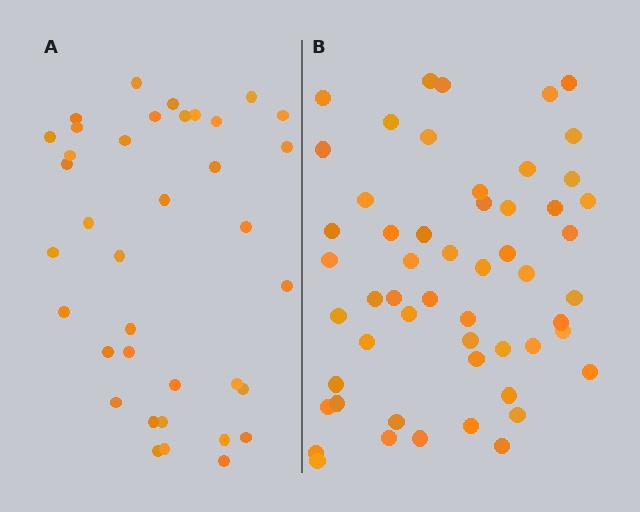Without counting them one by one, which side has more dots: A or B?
Region B (the right region) has more dots.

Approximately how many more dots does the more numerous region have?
Region B has approximately 15 more dots than region A.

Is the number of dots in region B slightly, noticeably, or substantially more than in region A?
Region B has substantially more. The ratio is roughly 1.5 to 1.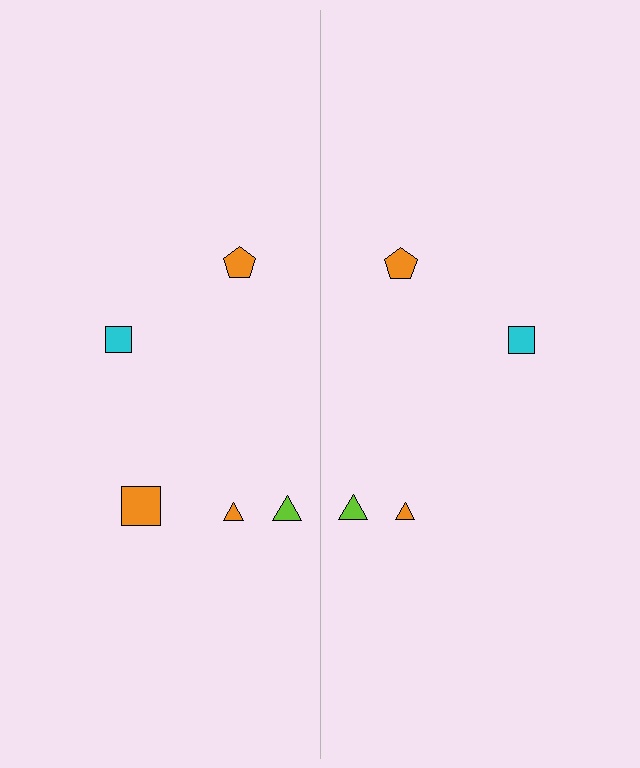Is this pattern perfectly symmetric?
No, the pattern is not perfectly symmetric. A orange square is missing from the right side.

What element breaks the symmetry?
A orange square is missing from the right side.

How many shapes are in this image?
There are 9 shapes in this image.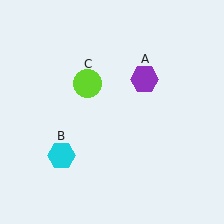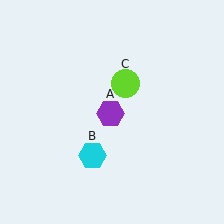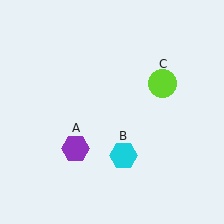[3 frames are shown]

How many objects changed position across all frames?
3 objects changed position: purple hexagon (object A), cyan hexagon (object B), lime circle (object C).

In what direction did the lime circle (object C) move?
The lime circle (object C) moved right.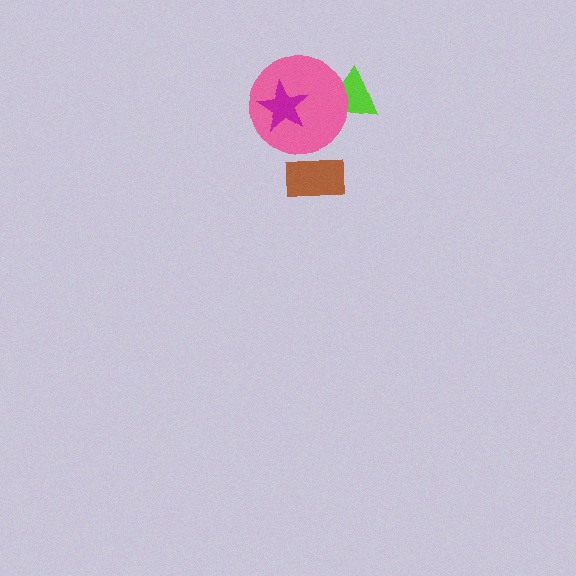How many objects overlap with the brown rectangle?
0 objects overlap with the brown rectangle.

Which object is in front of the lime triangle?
The pink circle is in front of the lime triangle.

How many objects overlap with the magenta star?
1 object overlaps with the magenta star.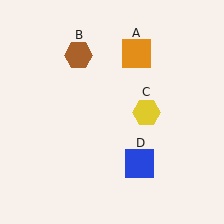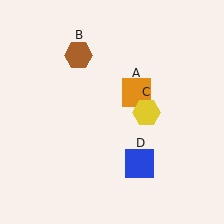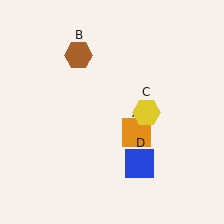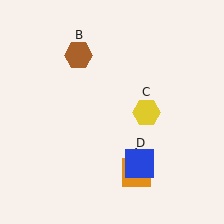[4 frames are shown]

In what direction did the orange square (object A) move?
The orange square (object A) moved down.